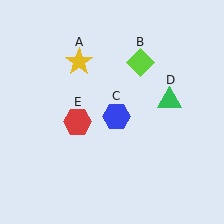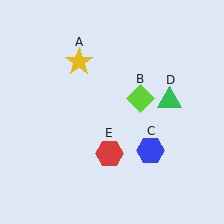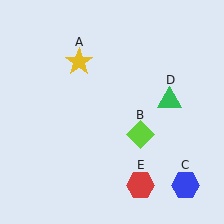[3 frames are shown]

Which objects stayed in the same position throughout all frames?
Yellow star (object A) and green triangle (object D) remained stationary.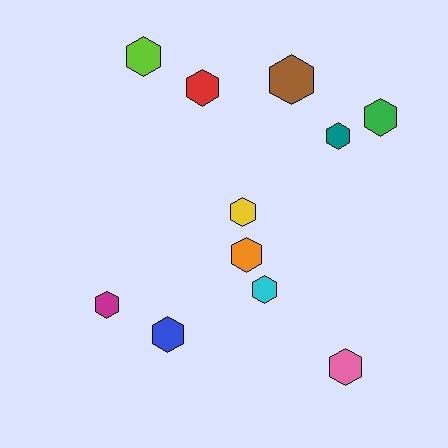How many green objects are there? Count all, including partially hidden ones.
There is 1 green object.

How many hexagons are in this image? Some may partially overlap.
There are 11 hexagons.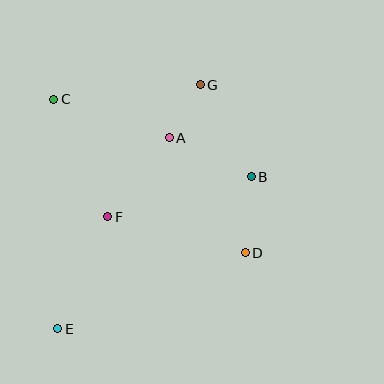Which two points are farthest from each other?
Points E and G are farthest from each other.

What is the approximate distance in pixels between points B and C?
The distance between B and C is approximately 212 pixels.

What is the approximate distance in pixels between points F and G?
The distance between F and G is approximately 161 pixels.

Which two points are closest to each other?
Points A and G are closest to each other.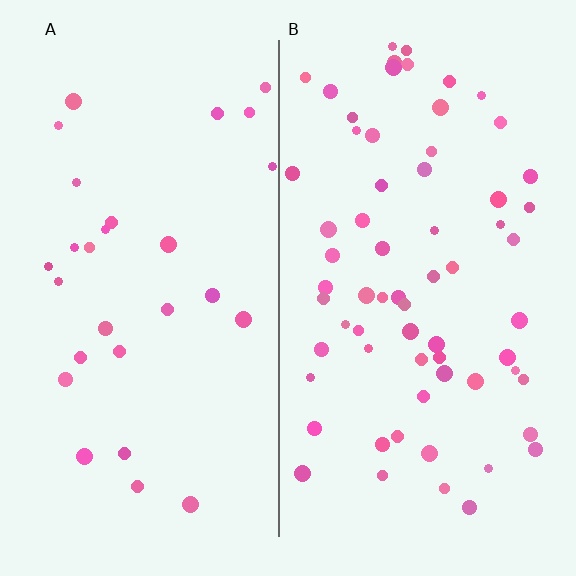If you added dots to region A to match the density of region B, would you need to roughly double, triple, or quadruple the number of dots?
Approximately double.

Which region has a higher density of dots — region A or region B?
B (the right).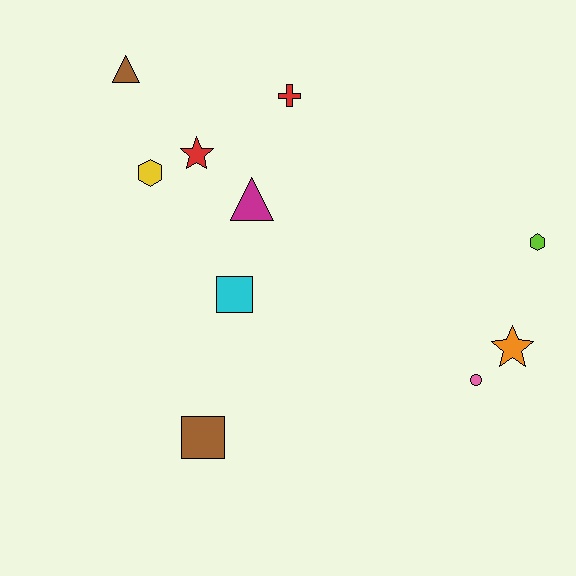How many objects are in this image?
There are 10 objects.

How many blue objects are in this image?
There are no blue objects.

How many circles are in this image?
There is 1 circle.